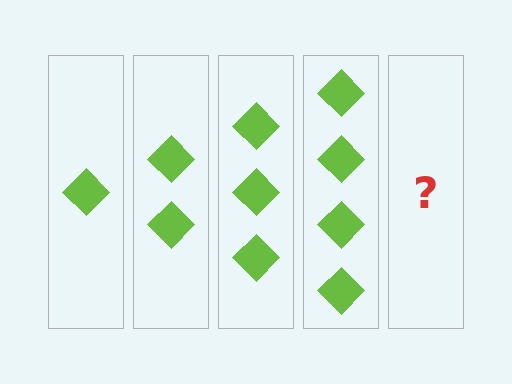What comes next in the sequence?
The next element should be 5 diamonds.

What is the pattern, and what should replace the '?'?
The pattern is that each step adds one more diamond. The '?' should be 5 diamonds.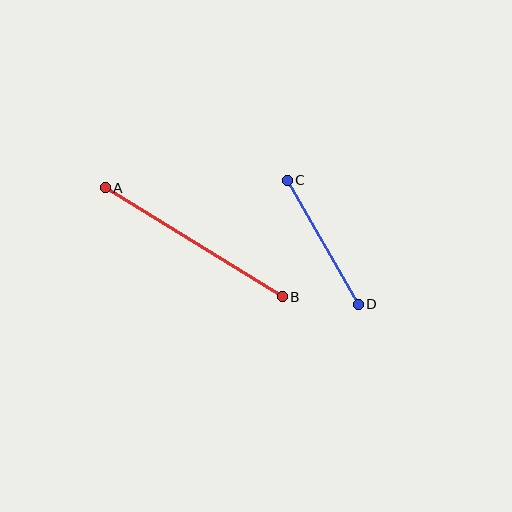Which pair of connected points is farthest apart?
Points A and B are farthest apart.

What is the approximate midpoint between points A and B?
The midpoint is at approximately (194, 242) pixels.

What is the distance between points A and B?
The distance is approximately 208 pixels.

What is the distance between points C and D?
The distance is approximately 143 pixels.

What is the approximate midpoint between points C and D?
The midpoint is at approximately (323, 242) pixels.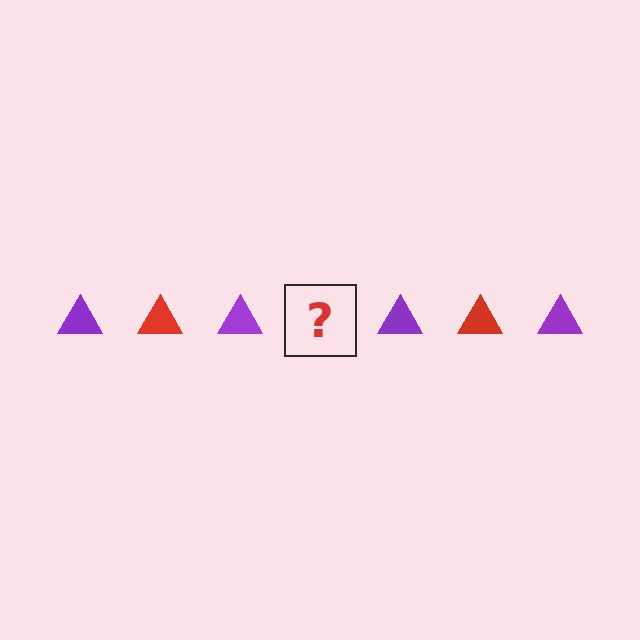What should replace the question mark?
The question mark should be replaced with a red triangle.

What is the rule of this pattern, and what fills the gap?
The rule is that the pattern cycles through purple, red triangles. The gap should be filled with a red triangle.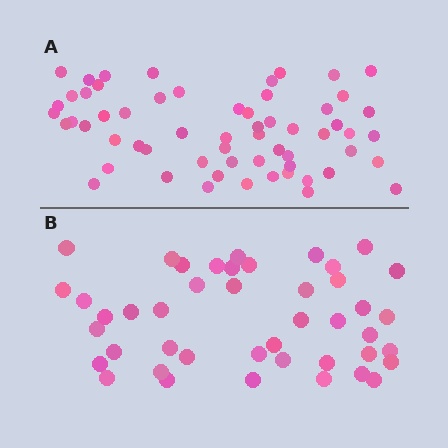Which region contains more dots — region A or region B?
Region A (the top region) has more dots.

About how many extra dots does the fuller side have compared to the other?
Region A has approximately 15 more dots than region B.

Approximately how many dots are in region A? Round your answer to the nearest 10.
About 60 dots.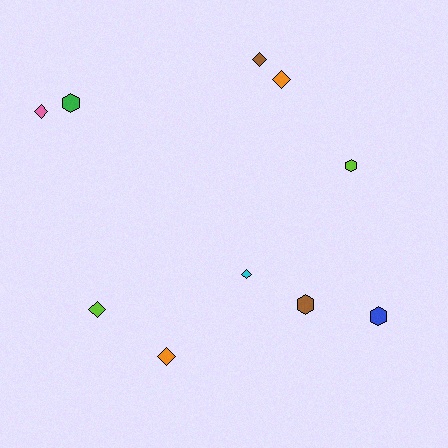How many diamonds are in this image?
There are 6 diamonds.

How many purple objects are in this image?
There are no purple objects.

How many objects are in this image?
There are 10 objects.